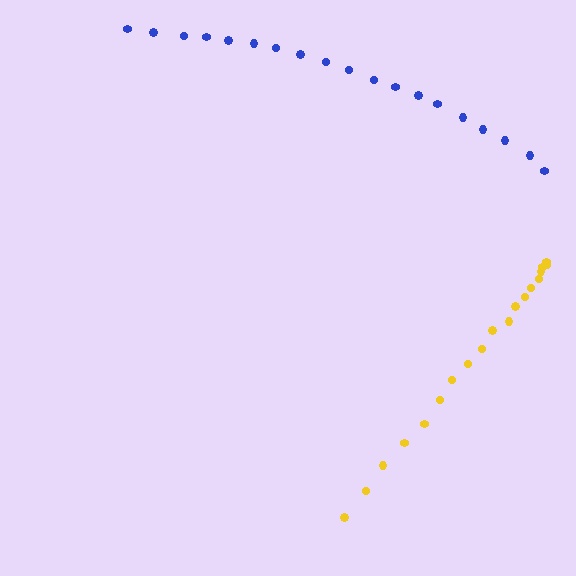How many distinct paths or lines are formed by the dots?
There are 2 distinct paths.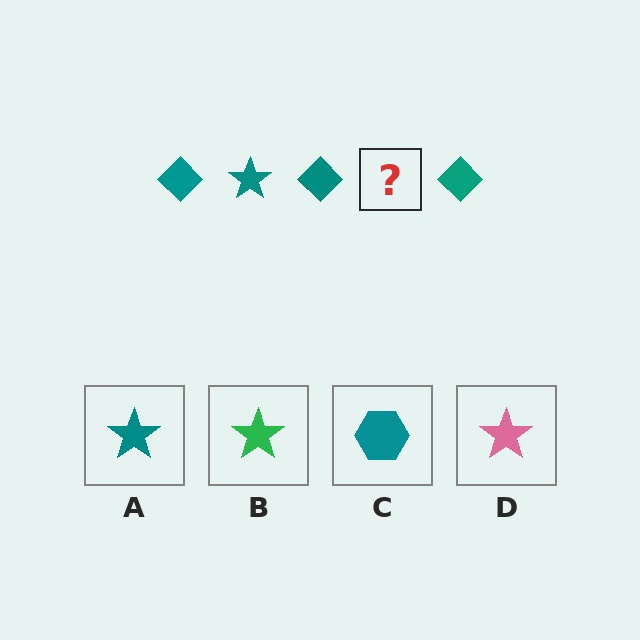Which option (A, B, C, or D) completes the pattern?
A.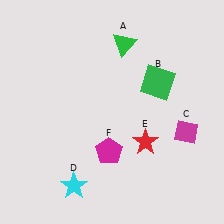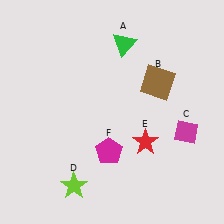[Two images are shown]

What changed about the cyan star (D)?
In Image 1, D is cyan. In Image 2, it changed to lime.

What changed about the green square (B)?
In Image 1, B is green. In Image 2, it changed to brown.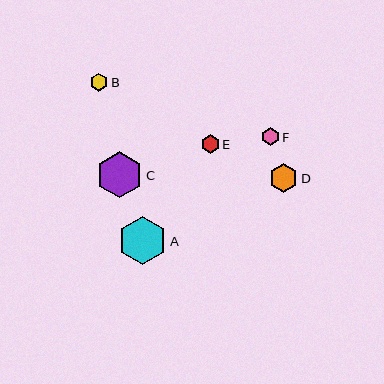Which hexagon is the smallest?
Hexagon F is the smallest with a size of approximately 18 pixels.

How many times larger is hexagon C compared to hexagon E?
Hexagon C is approximately 2.5 times the size of hexagon E.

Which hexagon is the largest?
Hexagon A is the largest with a size of approximately 49 pixels.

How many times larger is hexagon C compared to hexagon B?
Hexagon C is approximately 2.6 times the size of hexagon B.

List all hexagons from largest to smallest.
From largest to smallest: A, C, D, E, B, F.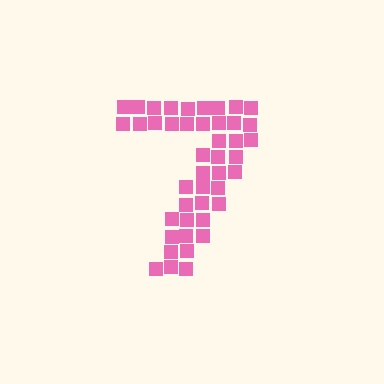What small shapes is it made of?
It is made of small squares.